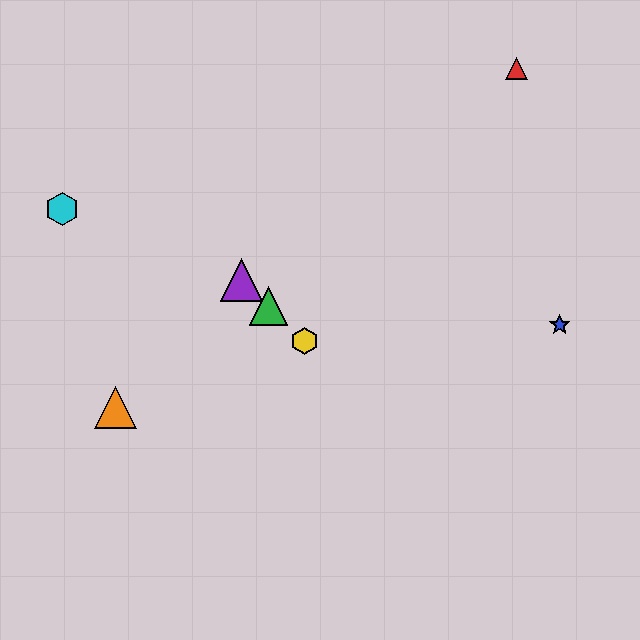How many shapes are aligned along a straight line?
3 shapes (the green triangle, the yellow hexagon, the purple triangle) are aligned along a straight line.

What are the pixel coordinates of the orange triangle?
The orange triangle is at (115, 408).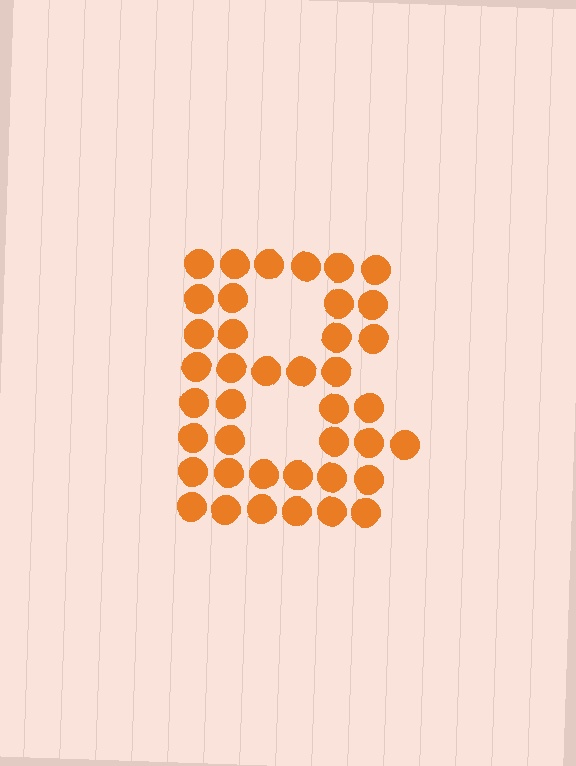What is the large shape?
The large shape is the letter B.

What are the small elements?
The small elements are circles.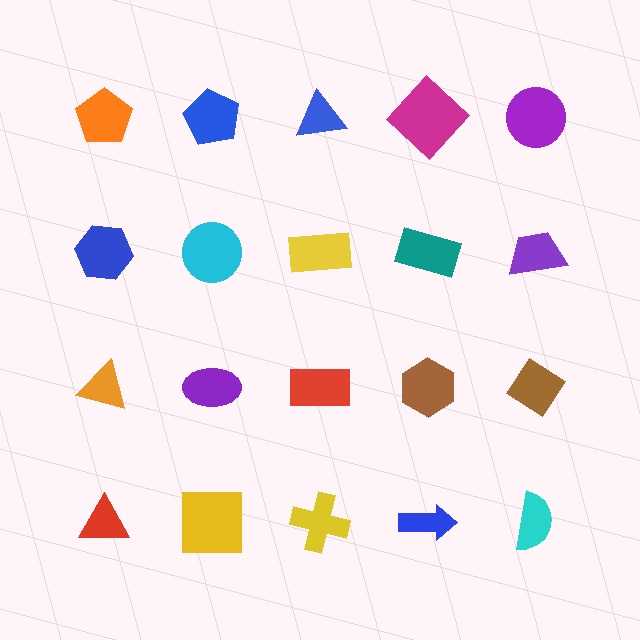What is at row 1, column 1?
An orange pentagon.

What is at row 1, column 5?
A purple circle.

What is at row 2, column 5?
A purple trapezoid.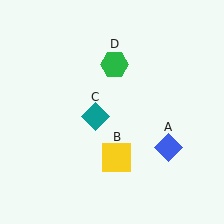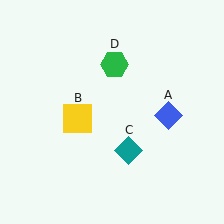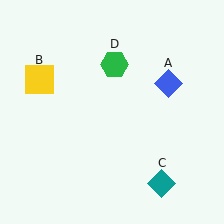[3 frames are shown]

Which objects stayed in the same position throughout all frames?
Green hexagon (object D) remained stationary.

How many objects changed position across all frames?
3 objects changed position: blue diamond (object A), yellow square (object B), teal diamond (object C).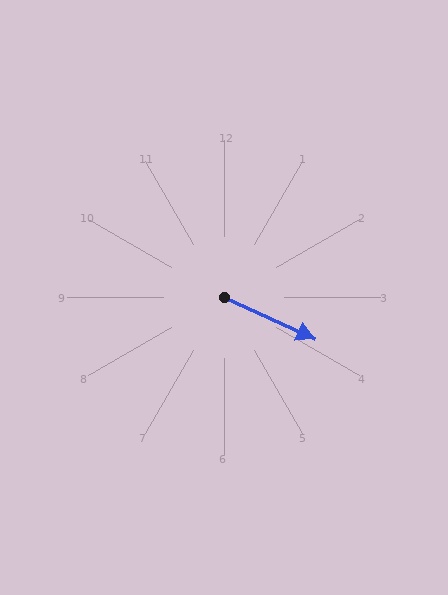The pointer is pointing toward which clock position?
Roughly 4 o'clock.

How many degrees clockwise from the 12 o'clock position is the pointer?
Approximately 114 degrees.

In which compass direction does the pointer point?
Southeast.